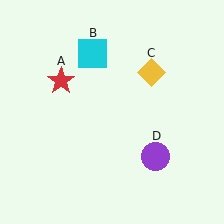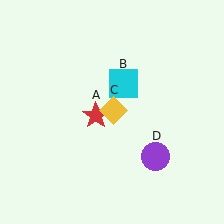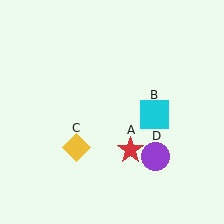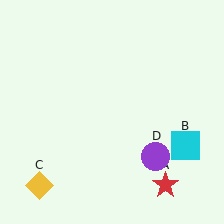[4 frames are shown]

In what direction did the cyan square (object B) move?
The cyan square (object B) moved down and to the right.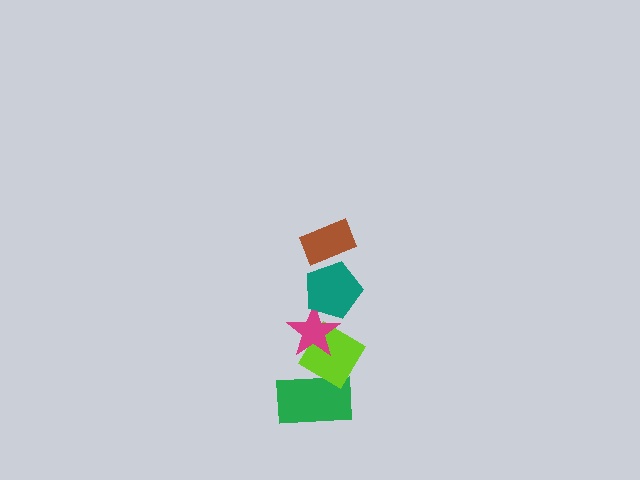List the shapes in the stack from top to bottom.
From top to bottom: the brown rectangle, the teal pentagon, the magenta star, the lime diamond, the green rectangle.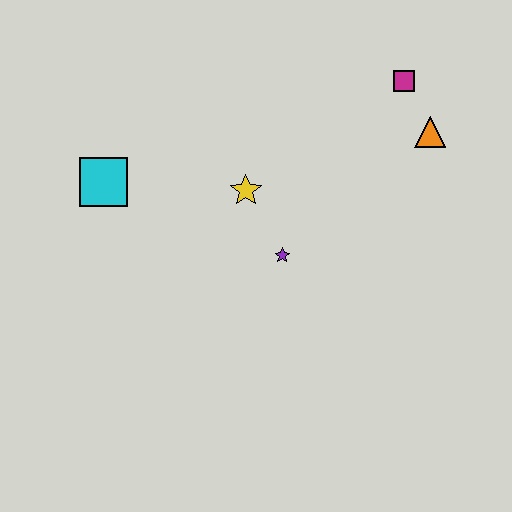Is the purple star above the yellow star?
No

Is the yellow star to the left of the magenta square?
Yes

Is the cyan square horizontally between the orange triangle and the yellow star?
No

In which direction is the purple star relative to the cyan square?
The purple star is to the right of the cyan square.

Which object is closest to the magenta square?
The orange triangle is closest to the magenta square.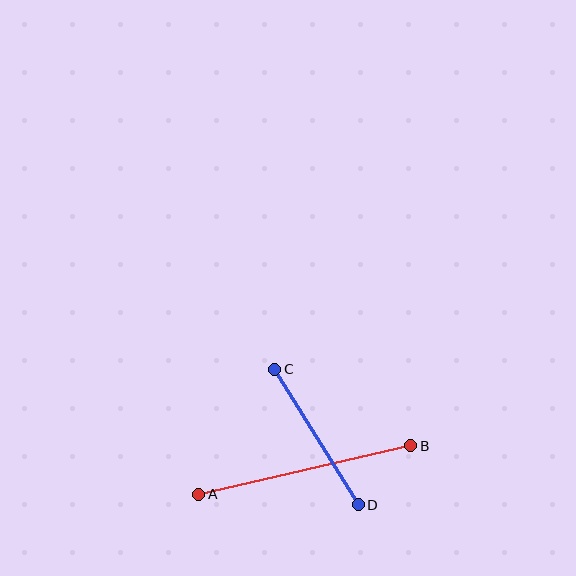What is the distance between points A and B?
The distance is approximately 217 pixels.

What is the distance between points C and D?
The distance is approximately 160 pixels.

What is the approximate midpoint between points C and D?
The midpoint is at approximately (317, 437) pixels.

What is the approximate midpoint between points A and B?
The midpoint is at approximately (305, 470) pixels.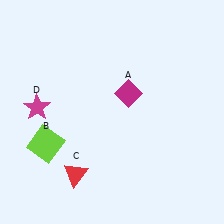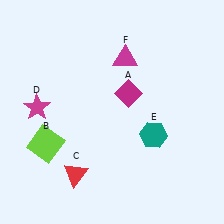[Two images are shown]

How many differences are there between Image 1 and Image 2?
There are 2 differences between the two images.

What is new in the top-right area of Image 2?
A magenta triangle (F) was added in the top-right area of Image 2.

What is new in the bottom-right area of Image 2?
A teal hexagon (E) was added in the bottom-right area of Image 2.